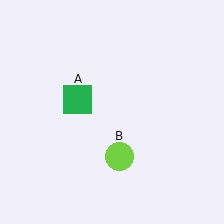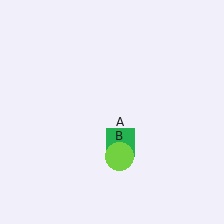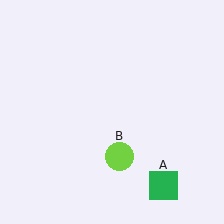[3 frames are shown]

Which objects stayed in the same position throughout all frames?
Lime circle (object B) remained stationary.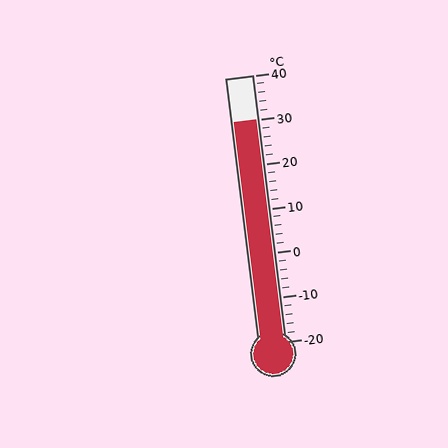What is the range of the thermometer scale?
The thermometer scale ranges from -20°C to 40°C.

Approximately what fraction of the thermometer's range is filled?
The thermometer is filled to approximately 85% of its range.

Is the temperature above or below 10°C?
The temperature is above 10°C.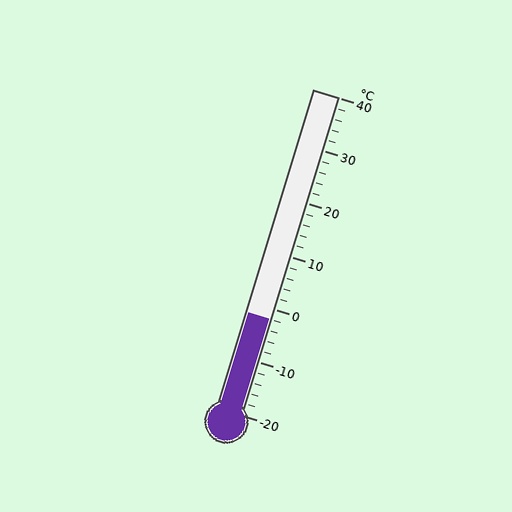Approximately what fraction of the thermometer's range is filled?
The thermometer is filled to approximately 30% of its range.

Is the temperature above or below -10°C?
The temperature is above -10°C.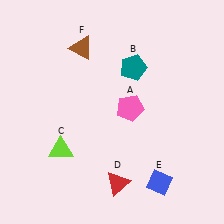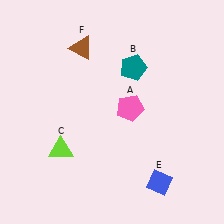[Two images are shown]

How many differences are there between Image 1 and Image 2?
There is 1 difference between the two images.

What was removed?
The red triangle (D) was removed in Image 2.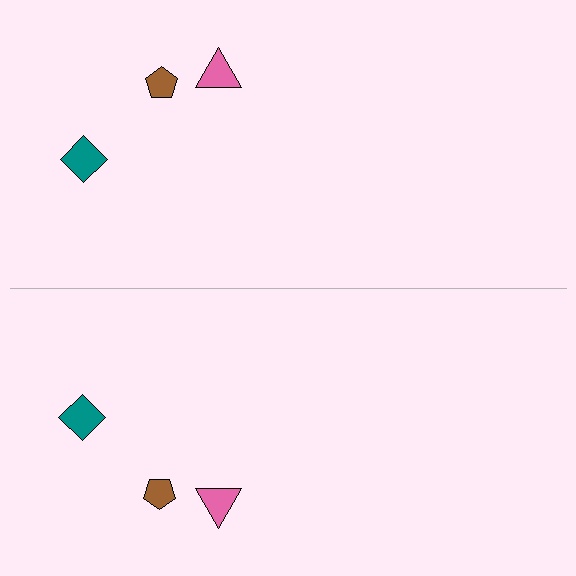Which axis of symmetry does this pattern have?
The pattern has a horizontal axis of symmetry running through the center of the image.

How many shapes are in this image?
There are 6 shapes in this image.